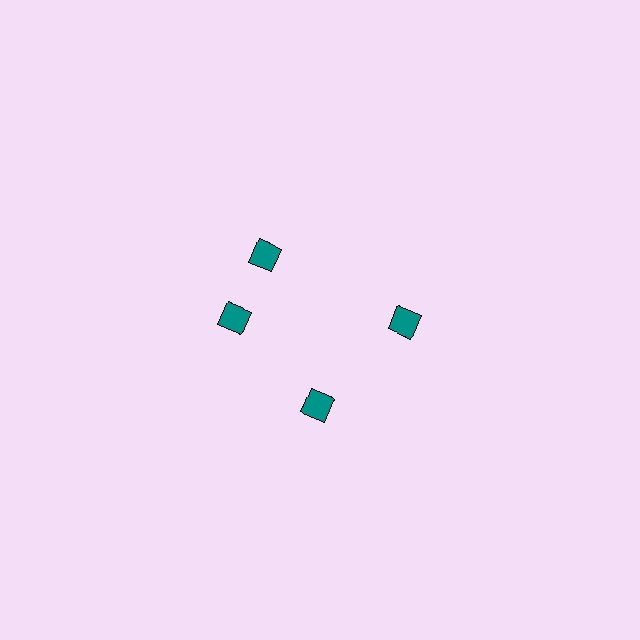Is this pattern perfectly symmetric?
No. The 4 teal diamonds are arranged in a ring, but one element near the 12 o'clock position is rotated out of alignment along the ring, breaking the 4-fold rotational symmetry.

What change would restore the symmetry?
The symmetry would be restored by rotating it back into even spacing with its neighbors so that all 4 diamonds sit at equal angles and equal distance from the center.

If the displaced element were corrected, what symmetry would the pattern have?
It would have 4-fold rotational symmetry — the pattern would map onto itself every 90 degrees.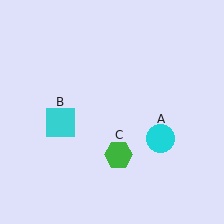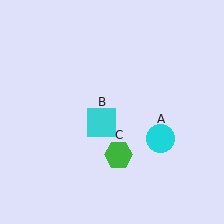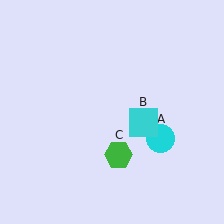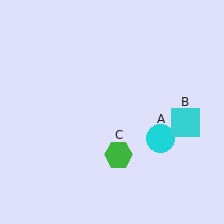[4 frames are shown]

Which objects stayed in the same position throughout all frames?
Cyan circle (object A) and green hexagon (object C) remained stationary.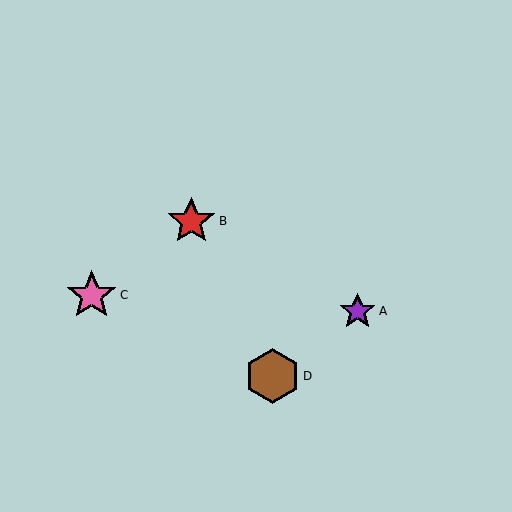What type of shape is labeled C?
Shape C is a pink star.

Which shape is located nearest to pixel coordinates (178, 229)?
The red star (labeled B) at (191, 221) is nearest to that location.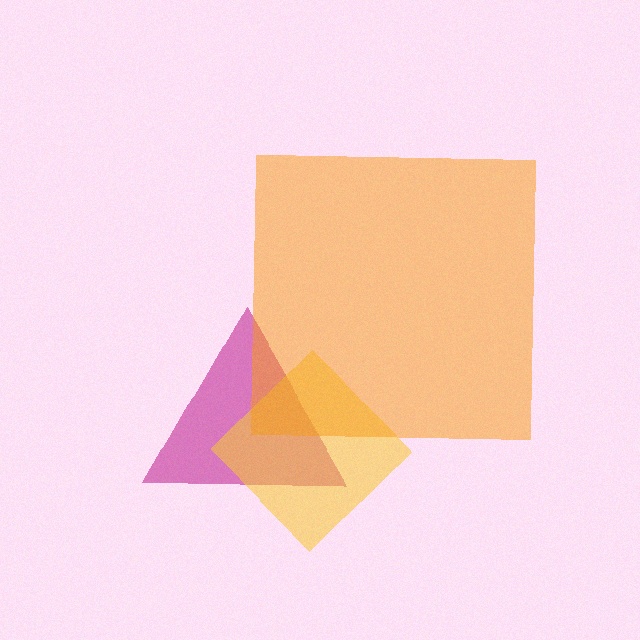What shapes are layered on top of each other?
The layered shapes are: a magenta triangle, a yellow diamond, an orange square.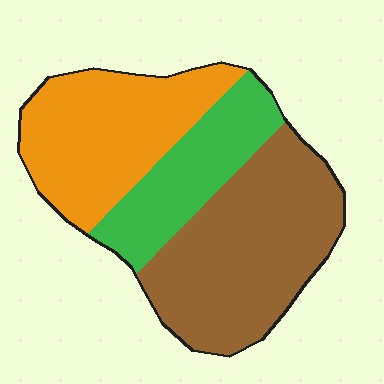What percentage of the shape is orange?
Orange takes up about one third (1/3) of the shape.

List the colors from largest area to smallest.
From largest to smallest: brown, orange, green.